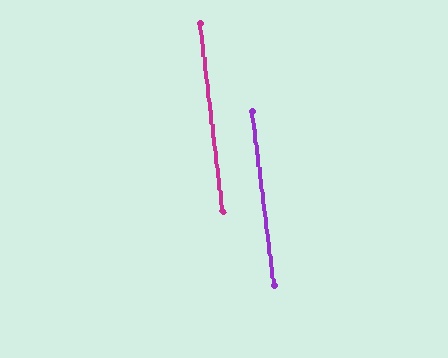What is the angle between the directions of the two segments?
Approximately 0 degrees.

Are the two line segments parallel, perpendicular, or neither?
Parallel — their directions differ by only 0.2°.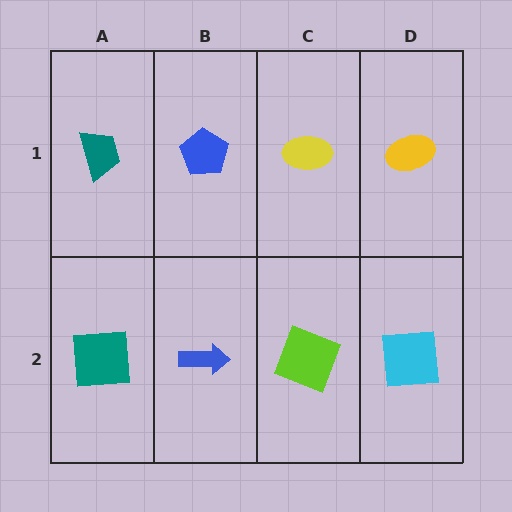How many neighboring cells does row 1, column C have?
3.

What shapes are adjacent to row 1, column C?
A lime square (row 2, column C), a blue pentagon (row 1, column B), a yellow ellipse (row 1, column D).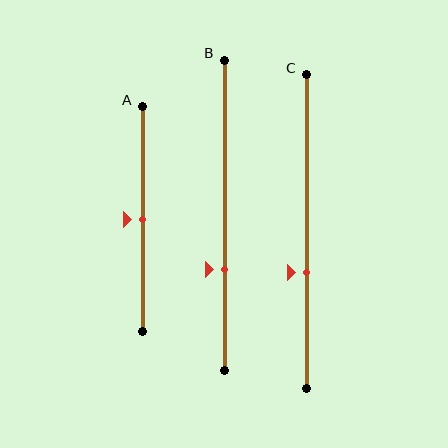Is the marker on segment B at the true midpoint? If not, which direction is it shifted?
No, the marker on segment B is shifted downward by about 18% of the segment length.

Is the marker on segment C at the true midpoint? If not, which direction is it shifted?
No, the marker on segment C is shifted downward by about 13% of the segment length.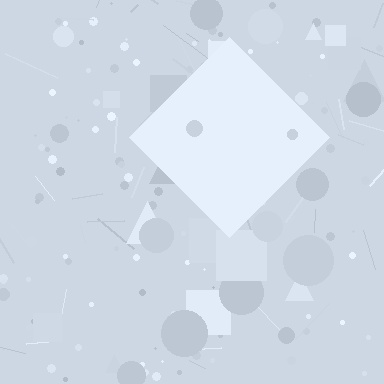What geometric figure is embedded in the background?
A diamond is embedded in the background.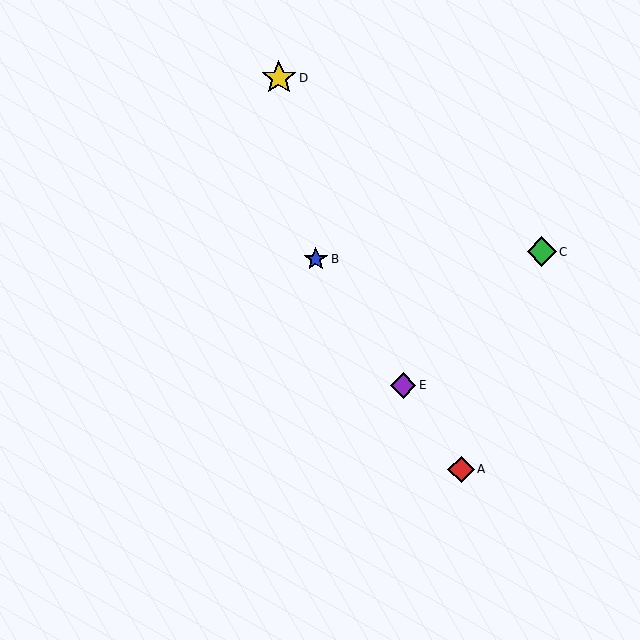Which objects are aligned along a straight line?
Objects A, B, E are aligned along a straight line.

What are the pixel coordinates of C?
Object C is at (542, 252).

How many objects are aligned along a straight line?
3 objects (A, B, E) are aligned along a straight line.